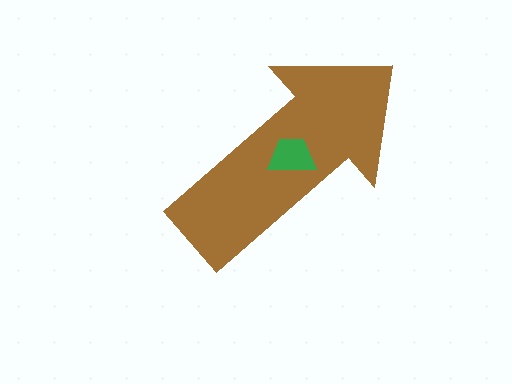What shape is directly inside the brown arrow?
The green trapezoid.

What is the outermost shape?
The brown arrow.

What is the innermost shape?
The green trapezoid.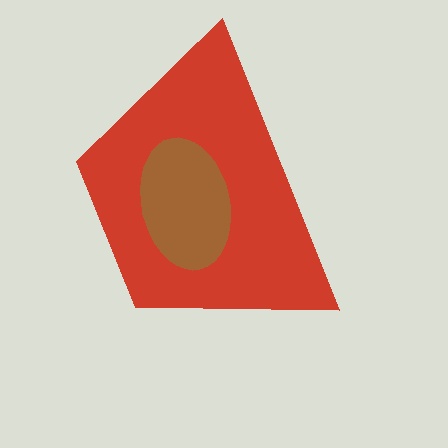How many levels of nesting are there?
2.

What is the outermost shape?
The red trapezoid.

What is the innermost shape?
The brown ellipse.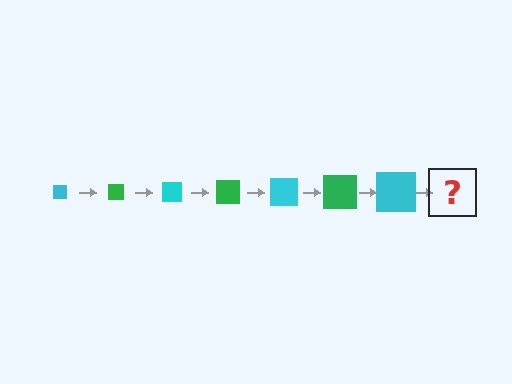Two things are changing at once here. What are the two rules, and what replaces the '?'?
The two rules are that the square grows larger each step and the color cycles through cyan and green. The '?' should be a green square, larger than the previous one.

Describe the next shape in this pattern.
It should be a green square, larger than the previous one.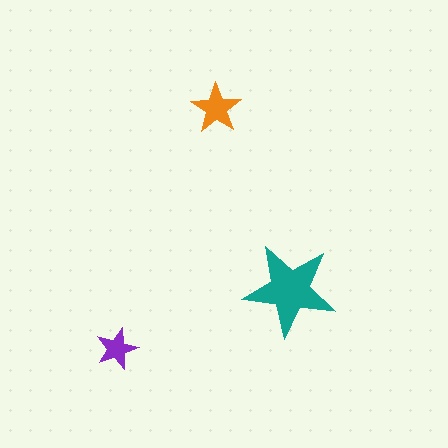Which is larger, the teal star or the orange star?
The teal one.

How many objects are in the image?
There are 3 objects in the image.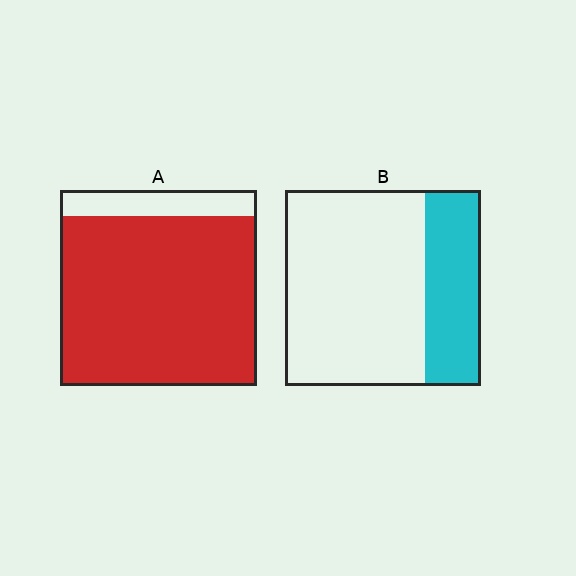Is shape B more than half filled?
No.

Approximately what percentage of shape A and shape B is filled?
A is approximately 85% and B is approximately 30%.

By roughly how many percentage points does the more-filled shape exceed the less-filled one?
By roughly 60 percentage points (A over B).